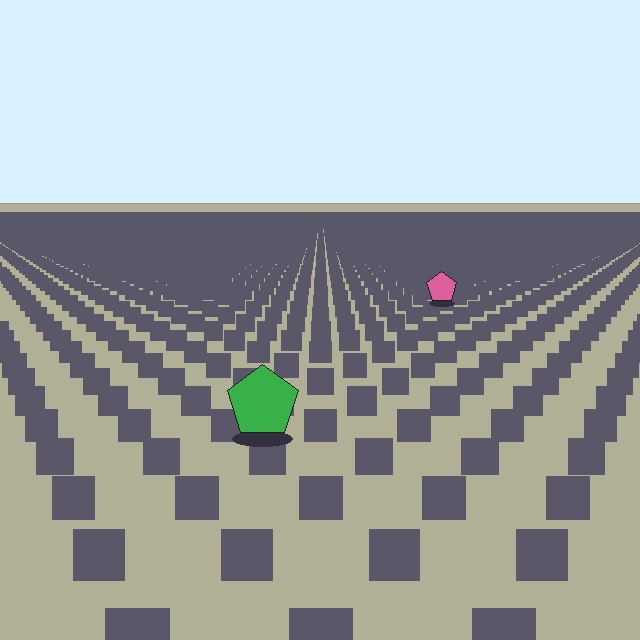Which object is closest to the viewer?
The green pentagon is closest. The texture marks near it are larger and more spread out.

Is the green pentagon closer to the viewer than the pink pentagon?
Yes. The green pentagon is closer — you can tell from the texture gradient: the ground texture is coarser near it.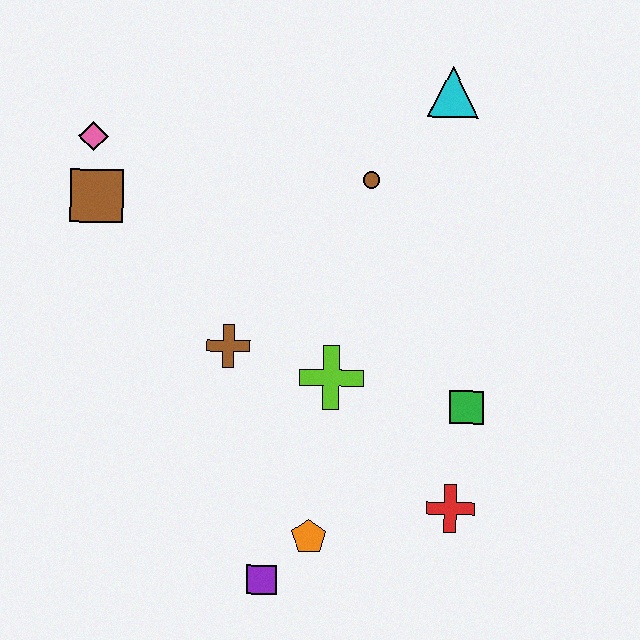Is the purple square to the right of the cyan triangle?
No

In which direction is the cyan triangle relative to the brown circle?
The cyan triangle is above the brown circle.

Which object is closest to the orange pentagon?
The purple square is closest to the orange pentagon.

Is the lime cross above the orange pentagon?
Yes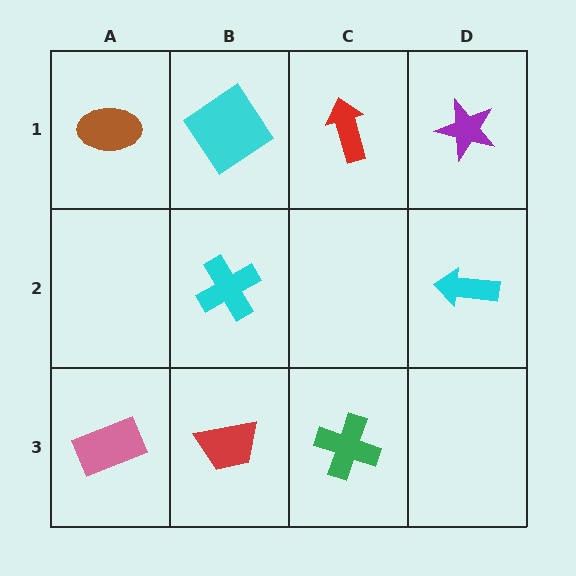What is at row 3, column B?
A red trapezoid.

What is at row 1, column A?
A brown ellipse.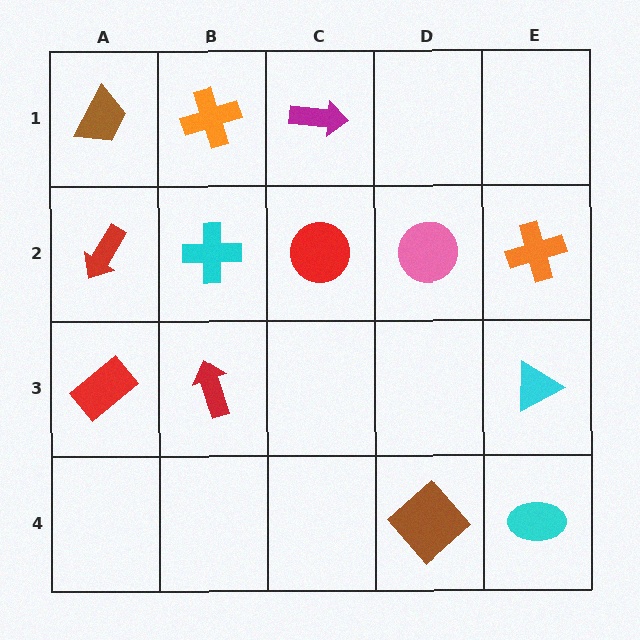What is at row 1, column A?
A brown trapezoid.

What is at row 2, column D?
A pink circle.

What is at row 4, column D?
A brown diamond.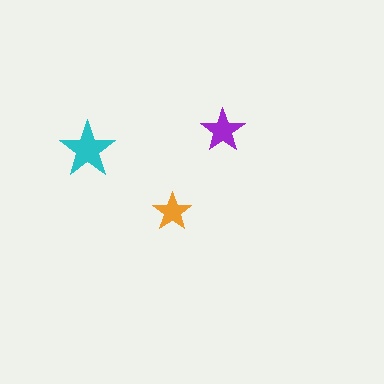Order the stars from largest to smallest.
the cyan one, the purple one, the orange one.